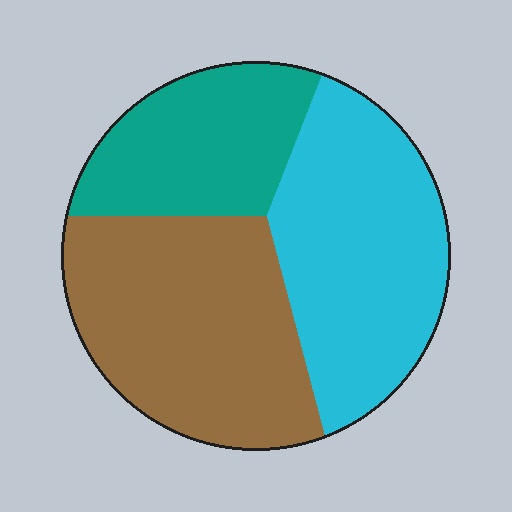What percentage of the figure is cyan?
Cyan covers about 35% of the figure.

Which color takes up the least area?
Teal, at roughly 25%.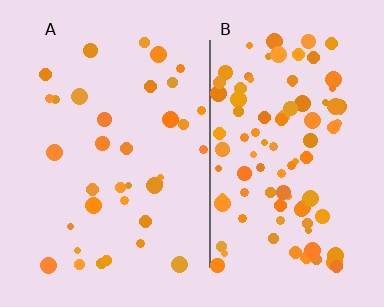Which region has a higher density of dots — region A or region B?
B (the right).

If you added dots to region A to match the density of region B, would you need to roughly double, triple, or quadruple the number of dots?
Approximately triple.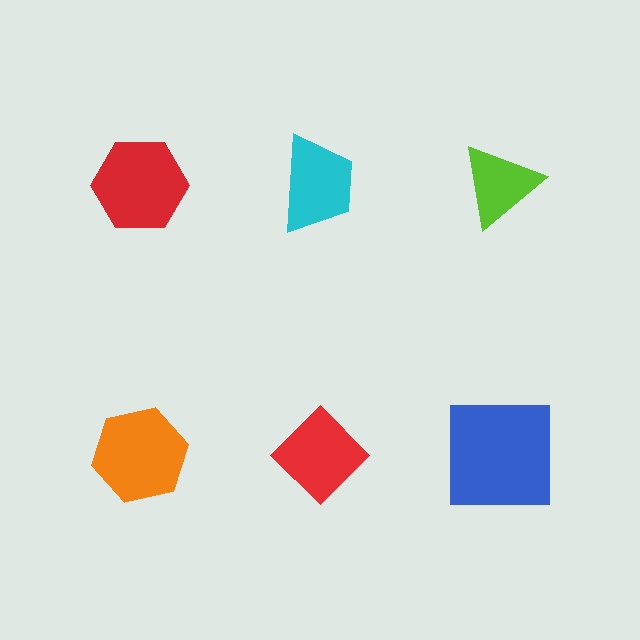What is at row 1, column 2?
A cyan trapezoid.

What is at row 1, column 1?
A red hexagon.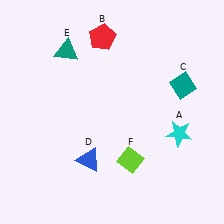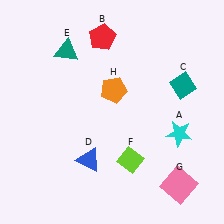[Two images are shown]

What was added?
A pink square (G), an orange pentagon (H) were added in Image 2.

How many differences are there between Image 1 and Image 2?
There are 2 differences between the two images.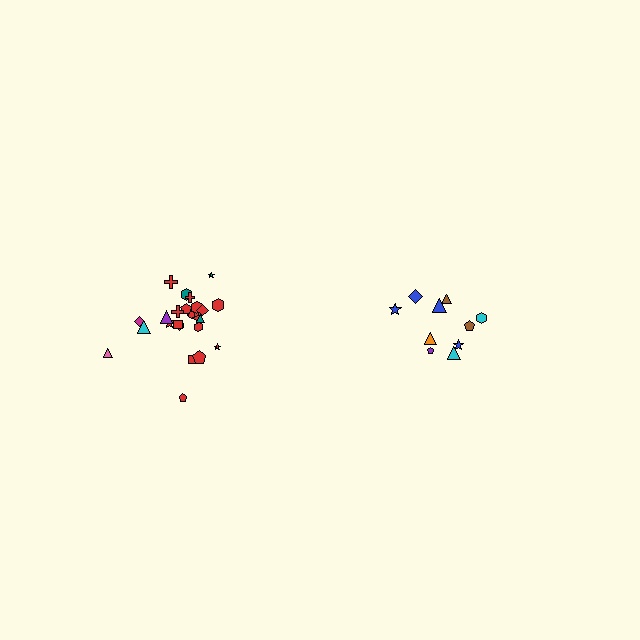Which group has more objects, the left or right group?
The left group.